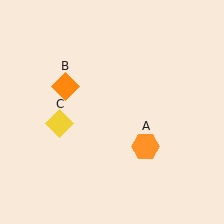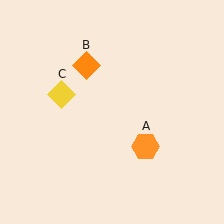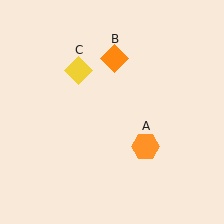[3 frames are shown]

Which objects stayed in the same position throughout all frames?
Orange hexagon (object A) remained stationary.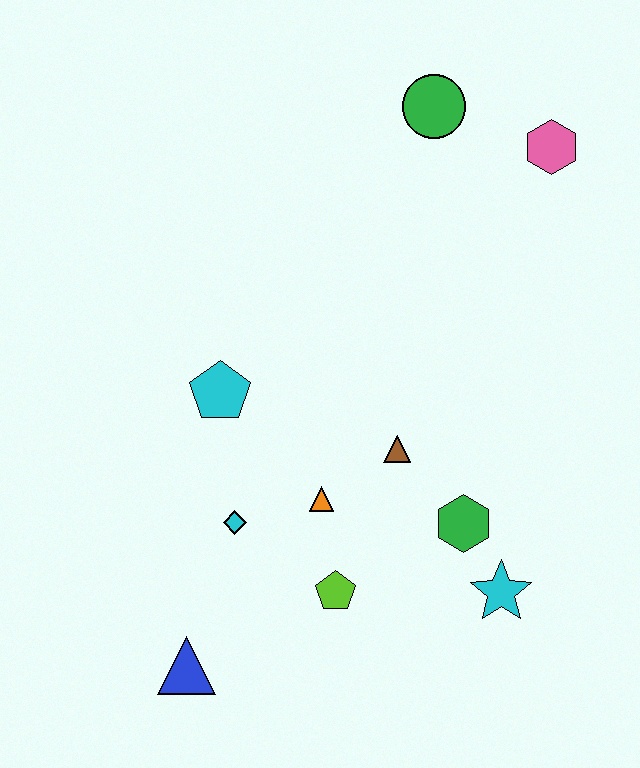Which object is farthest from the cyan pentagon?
The pink hexagon is farthest from the cyan pentagon.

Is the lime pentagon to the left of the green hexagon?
Yes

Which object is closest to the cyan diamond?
The orange triangle is closest to the cyan diamond.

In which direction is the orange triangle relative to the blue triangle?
The orange triangle is above the blue triangle.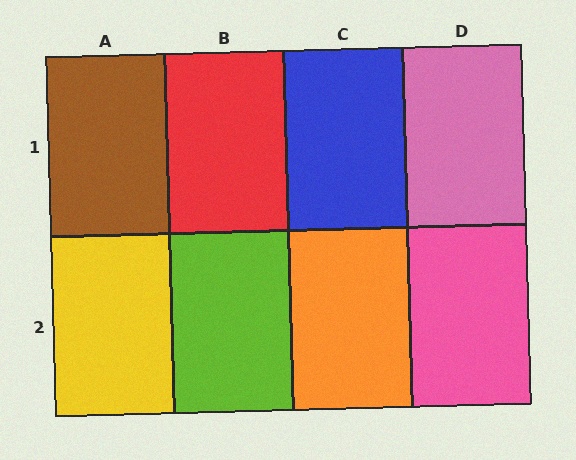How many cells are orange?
1 cell is orange.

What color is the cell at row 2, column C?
Orange.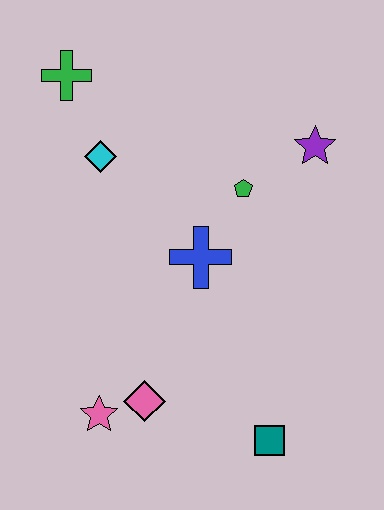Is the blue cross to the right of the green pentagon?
No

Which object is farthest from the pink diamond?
The green cross is farthest from the pink diamond.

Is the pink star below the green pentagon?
Yes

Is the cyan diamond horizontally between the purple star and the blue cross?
No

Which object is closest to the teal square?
The pink diamond is closest to the teal square.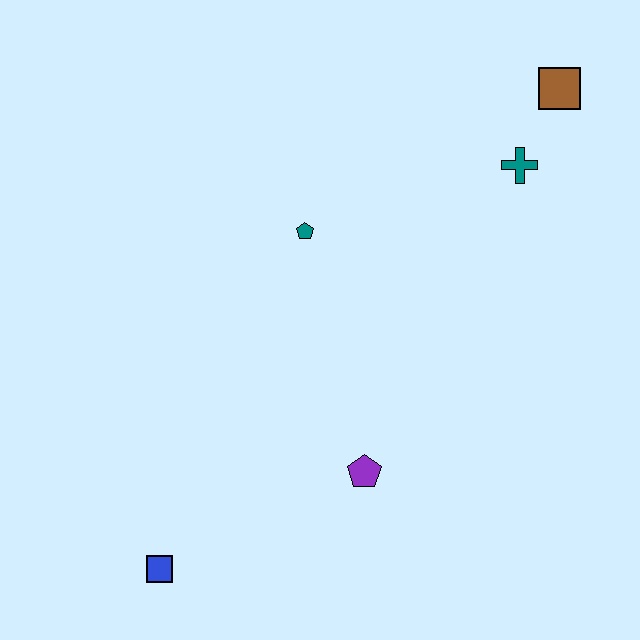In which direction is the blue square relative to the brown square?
The blue square is below the brown square.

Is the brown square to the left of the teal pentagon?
No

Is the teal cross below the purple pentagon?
No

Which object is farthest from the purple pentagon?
The brown square is farthest from the purple pentagon.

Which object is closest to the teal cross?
The brown square is closest to the teal cross.